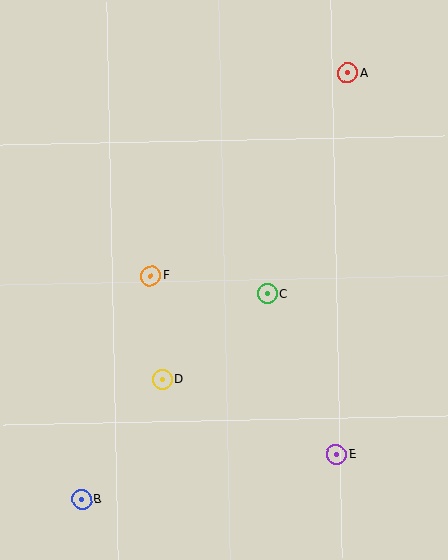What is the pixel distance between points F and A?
The distance between F and A is 282 pixels.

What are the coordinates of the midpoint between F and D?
The midpoint between F and D is at (156, 328).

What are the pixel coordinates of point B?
Point B is at (82, 499).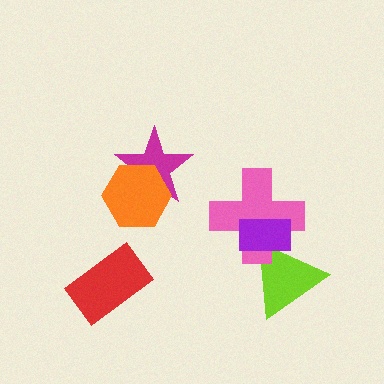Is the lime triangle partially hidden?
Yes, it is partially covered by another shape.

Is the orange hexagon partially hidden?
No, no other shape covers it.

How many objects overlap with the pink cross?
2 objects overlap with the pink cross.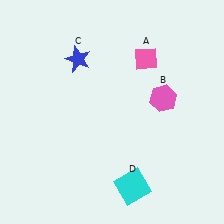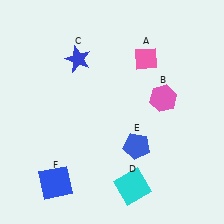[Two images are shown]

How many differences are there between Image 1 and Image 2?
There are 2 differences between the two images.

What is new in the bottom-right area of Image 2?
A blue pentagon (E) was added in the bottom-right area of Image 2.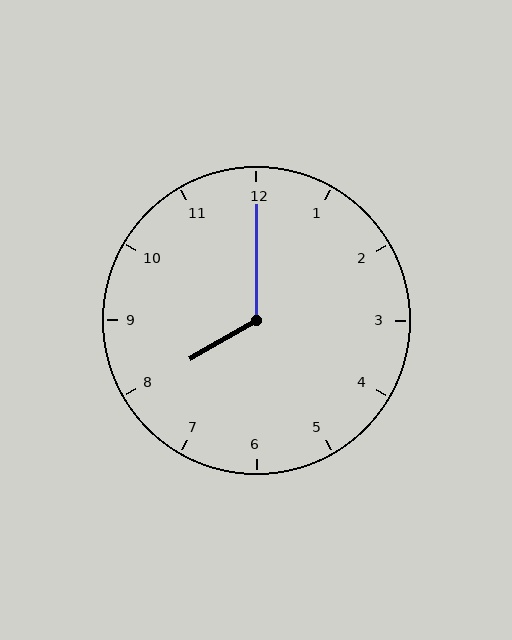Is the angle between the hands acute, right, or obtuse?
It is obtuse.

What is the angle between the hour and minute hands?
Approximately 120 degrees.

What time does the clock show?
8:00.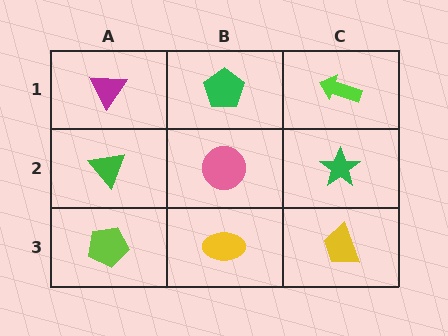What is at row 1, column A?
A magenta triangle.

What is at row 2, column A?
A green triangle.